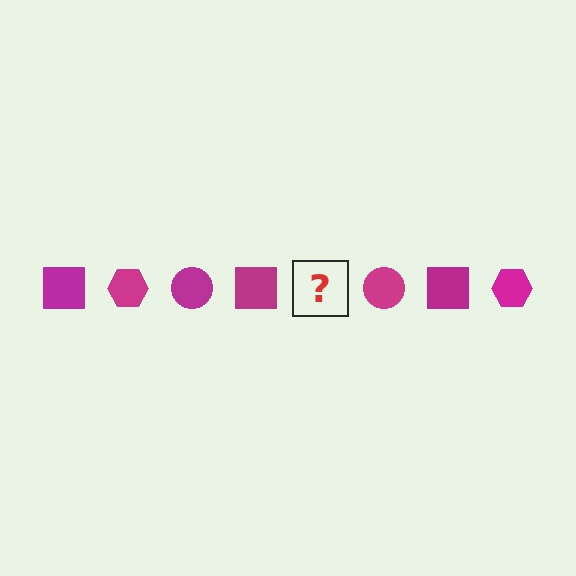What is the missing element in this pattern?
The missing element is a magenta hexagon.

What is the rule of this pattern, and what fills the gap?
The rule is that the pattern cycles through square, hexagon, circle shapes in magenta. The gap should be filled with a magenta hexagon.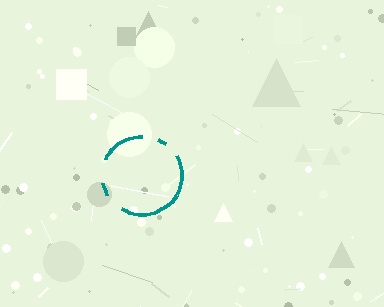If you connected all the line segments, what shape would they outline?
They would outline a circle.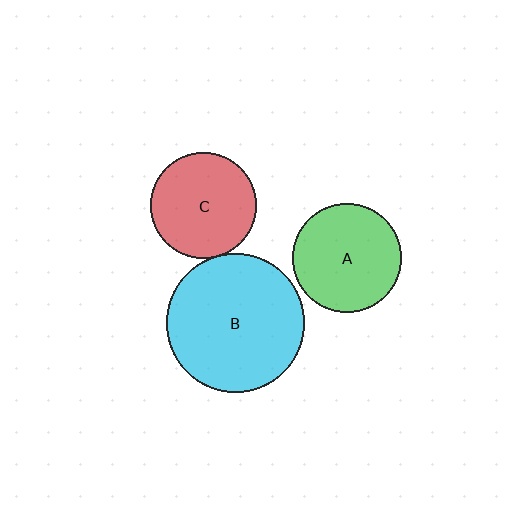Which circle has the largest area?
Circle B (cyan).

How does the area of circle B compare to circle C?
Approximately 1.7 times.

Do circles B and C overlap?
Yes.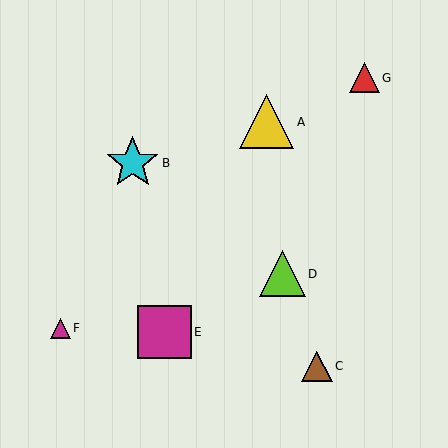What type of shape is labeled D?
Shape D is a lime triangle.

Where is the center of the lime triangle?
The center of the lime triangle is at (282, 274).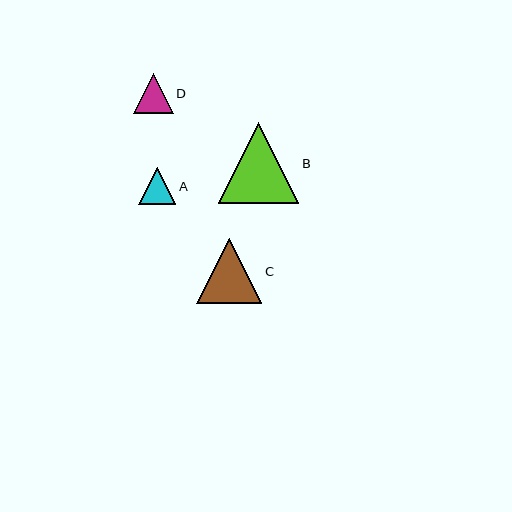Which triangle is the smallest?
Triangle A is the smallest with a size of approximately 37 pixels.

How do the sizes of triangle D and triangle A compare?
Triangle D and triangle A are approximately the same size.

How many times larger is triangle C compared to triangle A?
Triangle C is approximately 1.8 times the size of triangle A.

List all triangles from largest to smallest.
From largest to smallest: B, C, D, A.